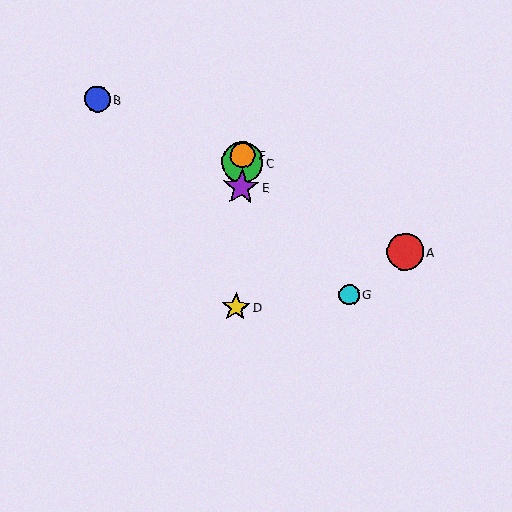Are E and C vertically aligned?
Yes, both are at x≈241.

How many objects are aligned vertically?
4 objects (C, D, E, F) are aligned vertically.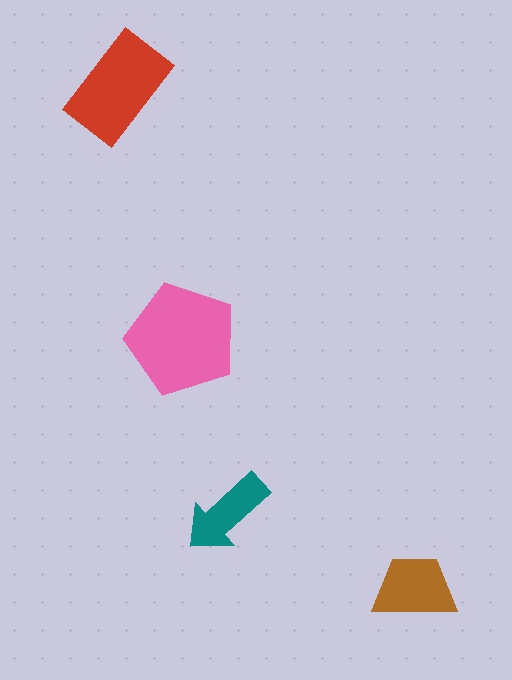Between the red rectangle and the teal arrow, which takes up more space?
The red rectangle.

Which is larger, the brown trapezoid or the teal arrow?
The brown trapezoid.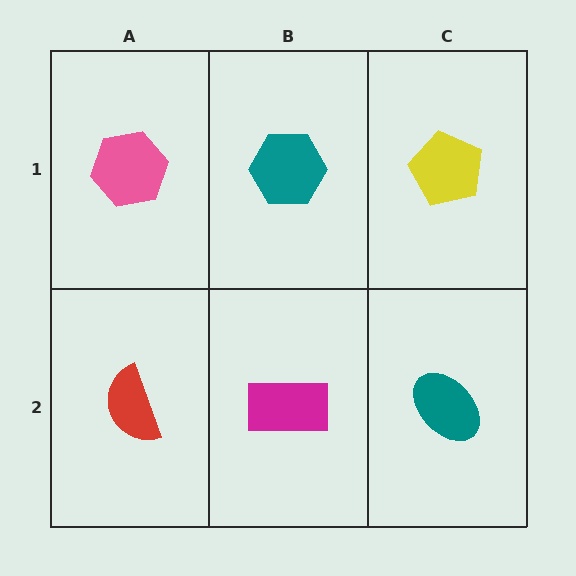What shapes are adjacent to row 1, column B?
A magenta rectangle (row 2, column B), a pink hexagon (row 1, column A), a yellow pentagon (row 1, column C).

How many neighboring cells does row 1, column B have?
3.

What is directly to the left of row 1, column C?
A teal hexagon.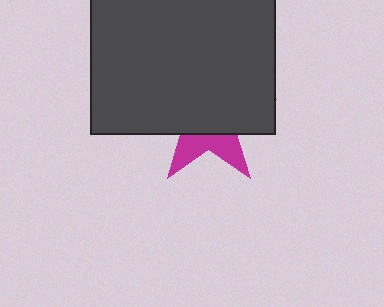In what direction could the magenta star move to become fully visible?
The magenta star could move down. That would shift it out from behind the dark gray square entirely.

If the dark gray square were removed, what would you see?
You would see the complete magenta star.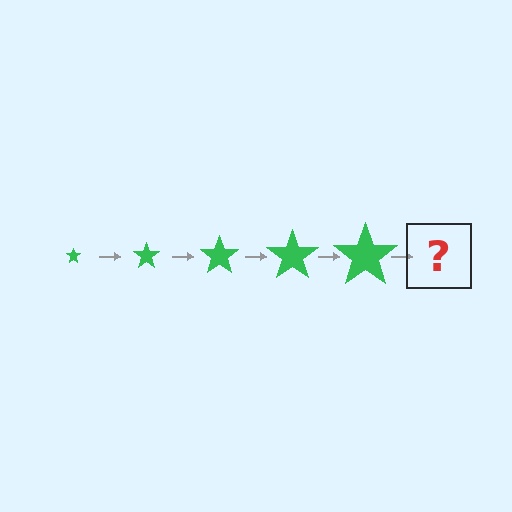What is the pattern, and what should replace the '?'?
The pattern is that the star gets progressively larger each step. The '?' should be a green star, larger than the previous one.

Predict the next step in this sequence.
The next step is a green star, larger than the previous one.